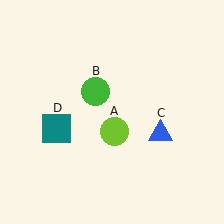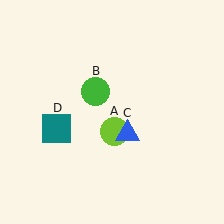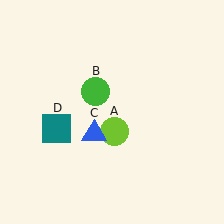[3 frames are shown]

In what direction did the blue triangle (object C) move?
The blue triangle (object C) moved left.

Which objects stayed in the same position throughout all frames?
Lime circle (object A) and green circle (object B) and teal square (object D) remained stationary.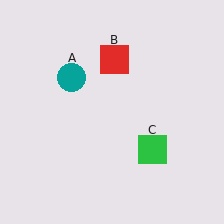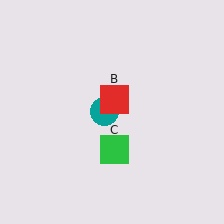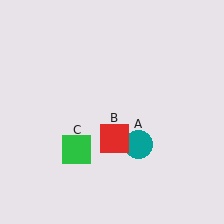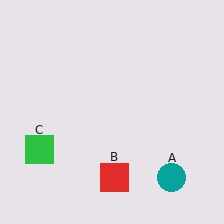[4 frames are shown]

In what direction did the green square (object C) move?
The green square (object C) moved left.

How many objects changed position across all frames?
3 objects changed position: teal circle (object A), red square (object B), green square (object C).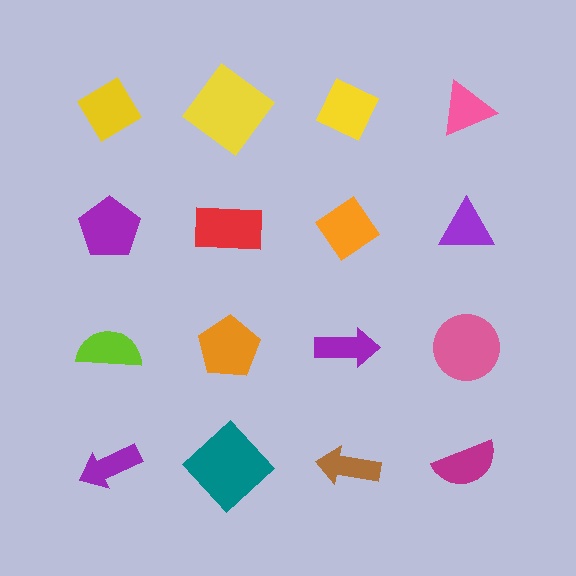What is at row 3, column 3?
A purple arrow.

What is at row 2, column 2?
A red rectangle.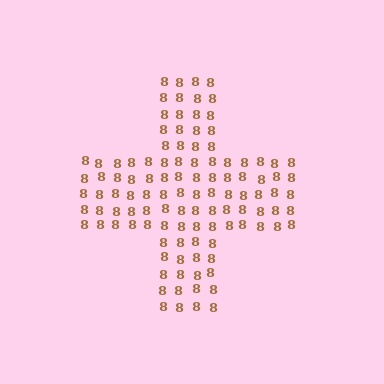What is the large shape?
The large shape is a cross.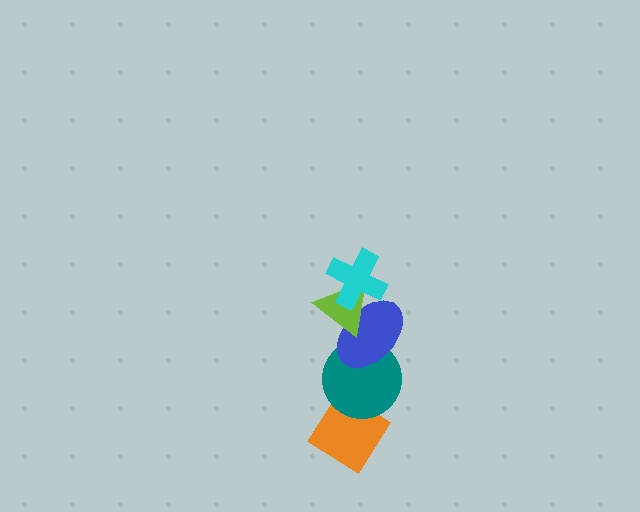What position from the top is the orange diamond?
The orange diamond is 5th from the top.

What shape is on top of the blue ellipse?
The lime triangle is on top of the blue ellipse.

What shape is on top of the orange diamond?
The teal circle is on top of the orange diamond.